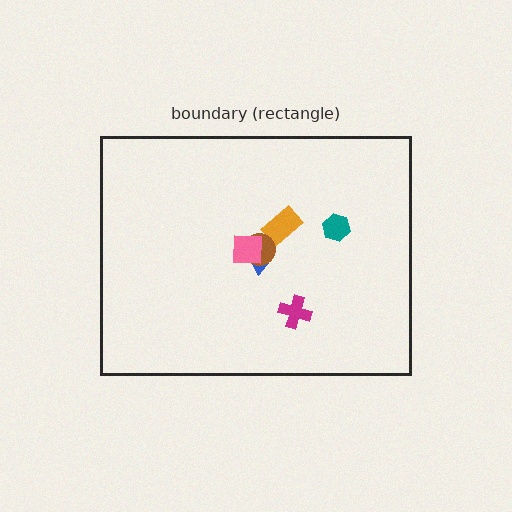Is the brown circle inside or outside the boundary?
Inside.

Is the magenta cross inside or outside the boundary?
Inside.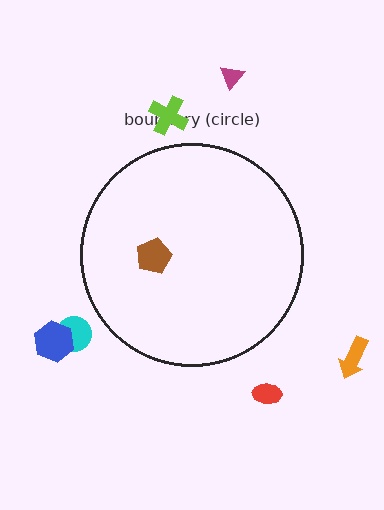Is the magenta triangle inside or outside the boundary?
Outside.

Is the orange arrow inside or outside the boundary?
Outside.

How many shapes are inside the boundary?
1 inside, 6 outside.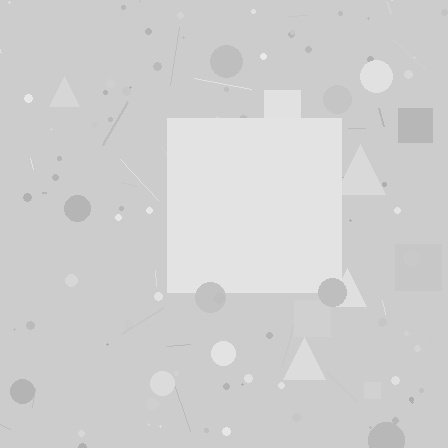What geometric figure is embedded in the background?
A square is embedded in the background.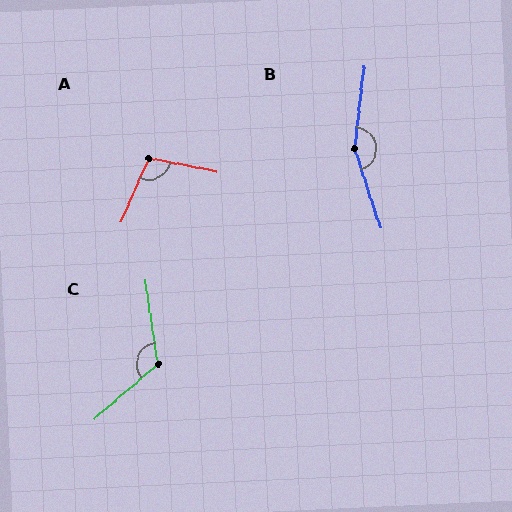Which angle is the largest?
B, at approximately 155 degrees.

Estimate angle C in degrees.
Approximately 122 degrees.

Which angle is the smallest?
A, at approximately 102 degrees.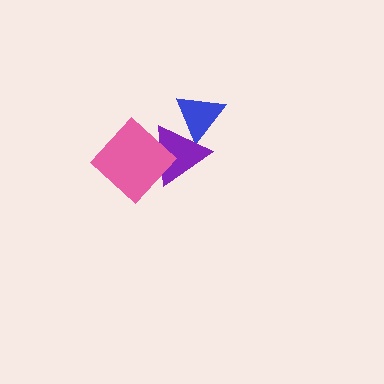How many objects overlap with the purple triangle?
2 objects overlap with the purple triangle.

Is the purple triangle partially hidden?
Yes, it is partially covered by another shape.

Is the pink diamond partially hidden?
No, no other shape covers it.